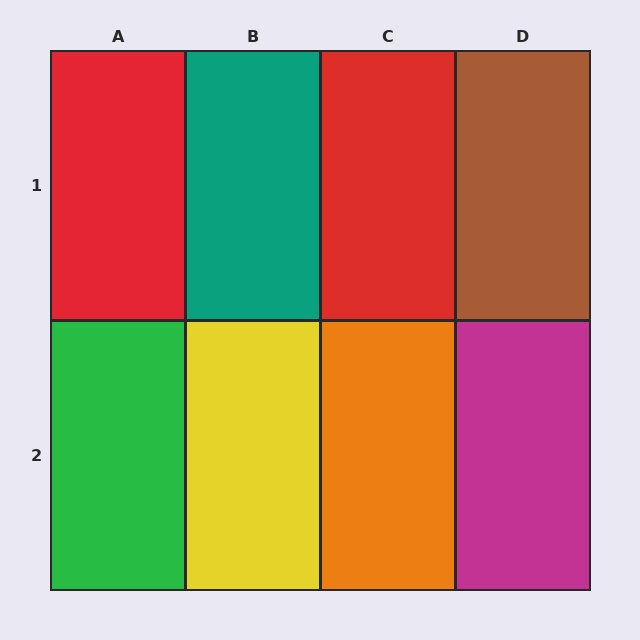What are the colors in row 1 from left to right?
Red, teal, red, brown.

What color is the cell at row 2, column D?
Magenta.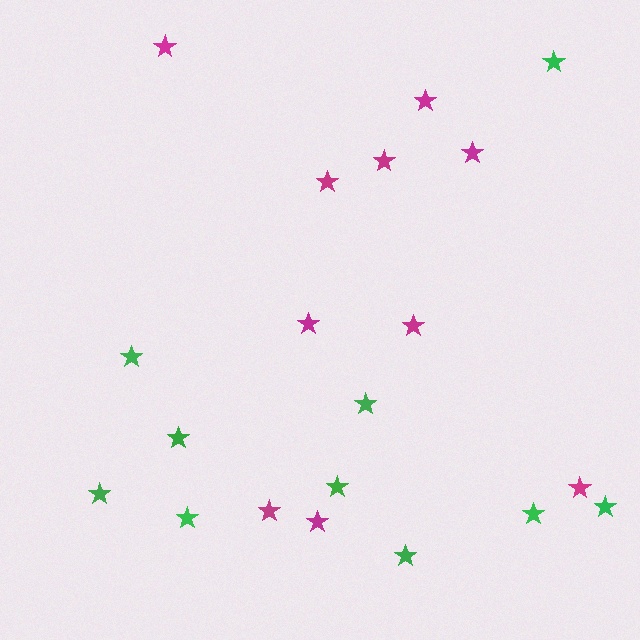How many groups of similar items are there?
There are 2 groups: one group of green stars (10) and one group of magenta stars (10).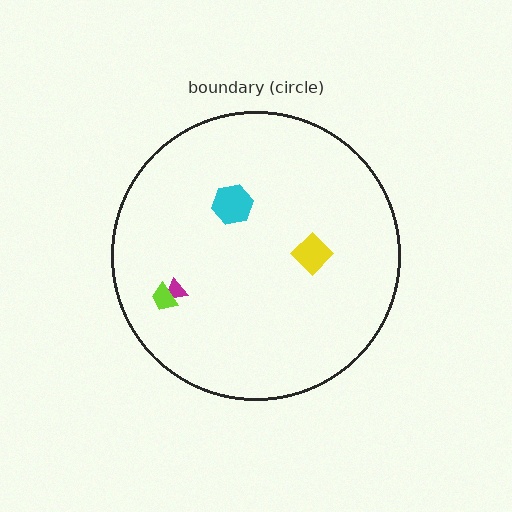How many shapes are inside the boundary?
4 inside, 0 outside.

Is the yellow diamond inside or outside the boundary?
Inside.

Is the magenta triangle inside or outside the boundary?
Inside.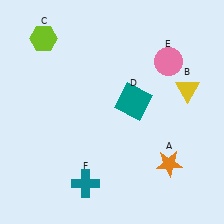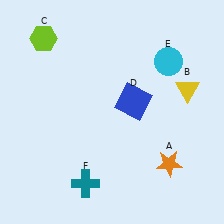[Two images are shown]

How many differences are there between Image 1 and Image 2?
There are 2 differences between the two images.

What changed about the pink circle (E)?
In Image 1, E is pink. In Image 2, it changed to cyan.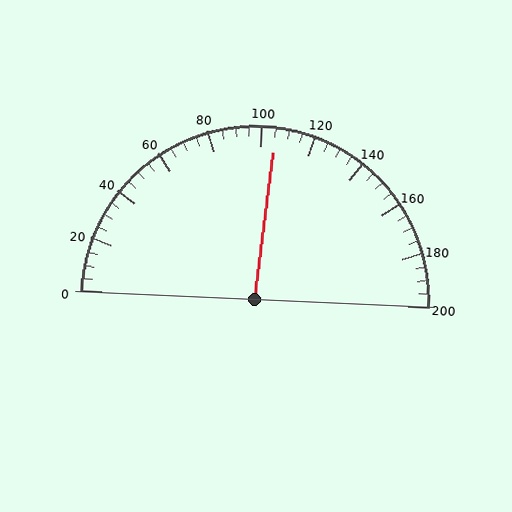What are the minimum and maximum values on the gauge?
The gauge ranges from 0 to 200.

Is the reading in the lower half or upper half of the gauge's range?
The reading is in the upper half of the range (0 to 200).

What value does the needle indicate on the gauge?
The needle indicates approximately 105.